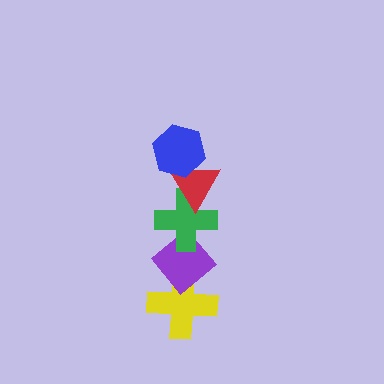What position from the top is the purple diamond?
The purple diamond is 4th from the top.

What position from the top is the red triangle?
The red triangle is 2nd from the top.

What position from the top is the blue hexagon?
The blue hexagon is 1st from the top.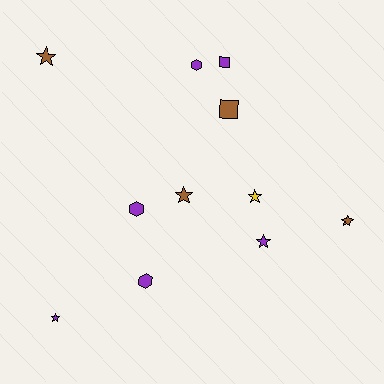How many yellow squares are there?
There are no yellow squares.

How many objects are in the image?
There are 11 objects.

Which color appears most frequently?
Purple, with 6 objects.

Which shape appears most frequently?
Star, with 6 objects.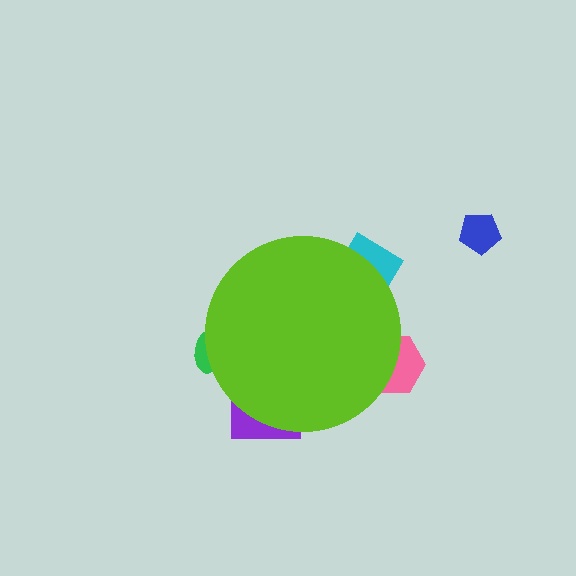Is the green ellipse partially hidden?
Yes, the green ellipse is partially hidden behind the lime circle.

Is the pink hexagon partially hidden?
Yes, the pink hexagon is partially hidden behind the lime circle.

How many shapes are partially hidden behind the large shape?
4 shapes are partially hidden.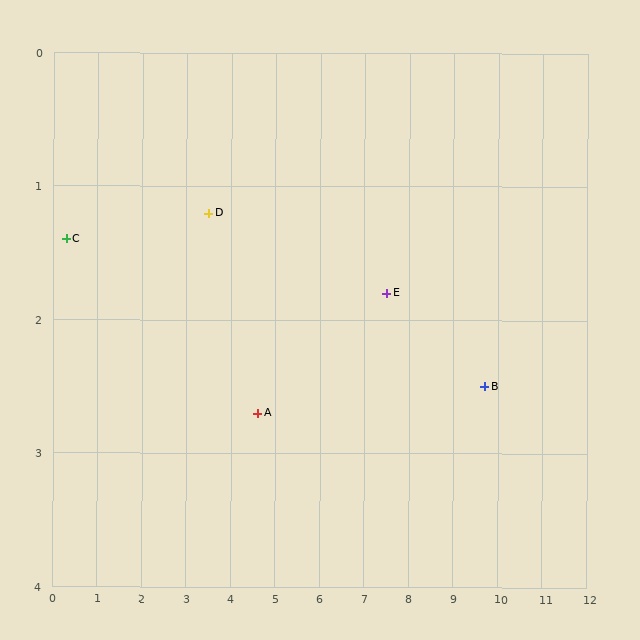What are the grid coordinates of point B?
Point B is at approximately (9.7, 2.5).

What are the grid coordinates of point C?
Point C is at approximately (0.3, 1.4).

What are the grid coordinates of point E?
Point E is at approximately (7.5, 1.8).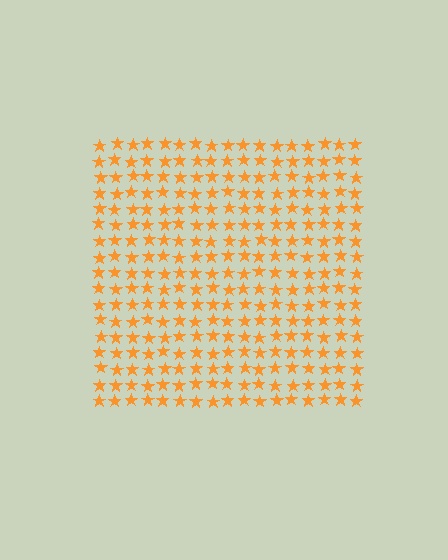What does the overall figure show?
The overall figure shows a square.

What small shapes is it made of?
It is made of small stars.